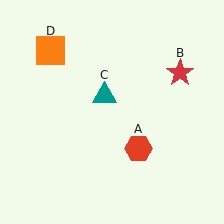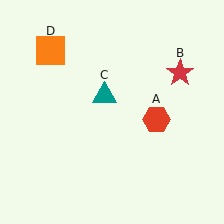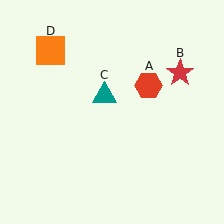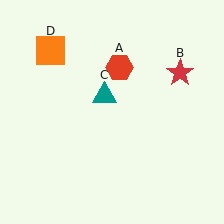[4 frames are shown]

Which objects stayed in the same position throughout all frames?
Red star (object B) and teal triangle (object C) and orange square (object D) remained stationary.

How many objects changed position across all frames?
1 object changed position: red hexagon (object A).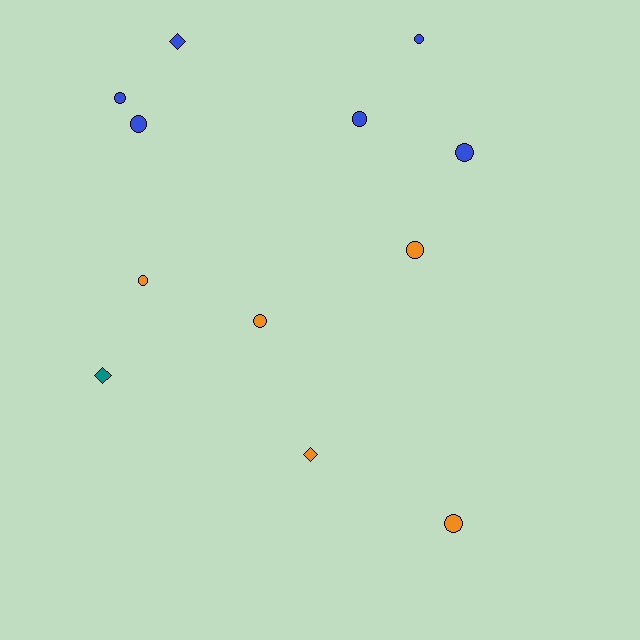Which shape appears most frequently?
Circle, with 9 objects.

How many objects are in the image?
There are 12 objects.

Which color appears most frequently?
Blue, with 6 objects.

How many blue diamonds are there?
There is 1 blue diamond.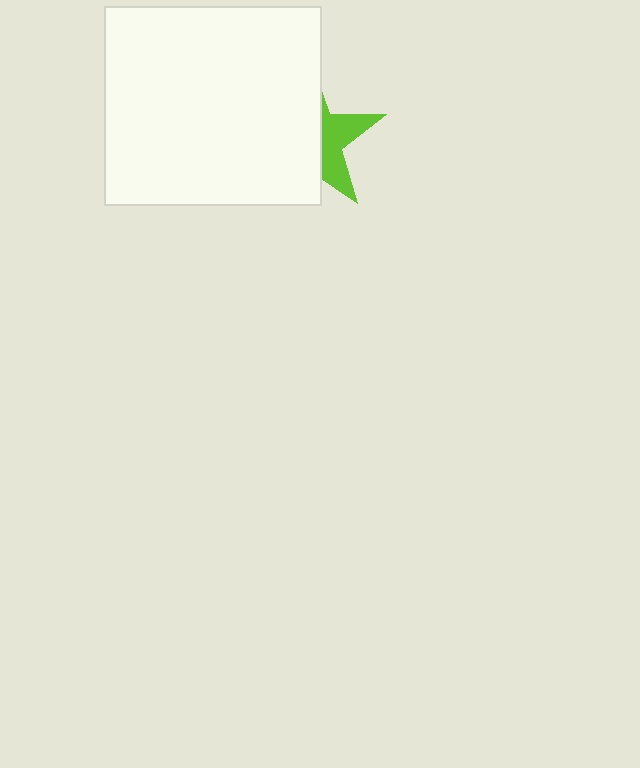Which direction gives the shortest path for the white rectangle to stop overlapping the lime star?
Moving left gives the shortest separation.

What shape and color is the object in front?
The object in front is a white rectangle.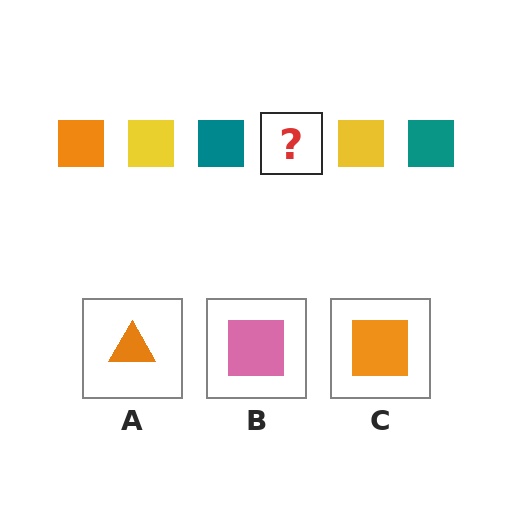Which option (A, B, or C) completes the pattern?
C.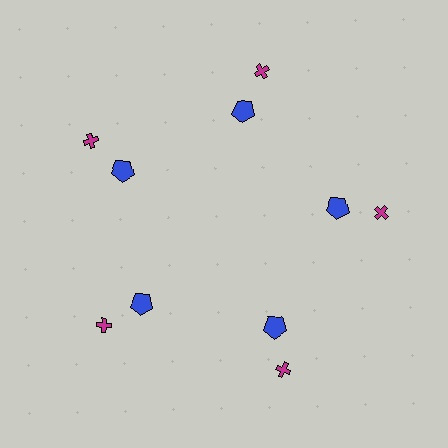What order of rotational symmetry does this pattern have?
This pattern has 5-fold rotational symmetry.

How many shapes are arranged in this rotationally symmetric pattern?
There are 10 shapes, arranged in 5 groups of 2.